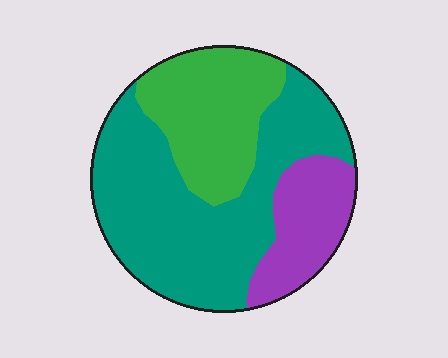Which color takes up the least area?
Purple, at roughly 20%.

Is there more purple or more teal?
Teal.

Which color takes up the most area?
Teal, at roughly 55%.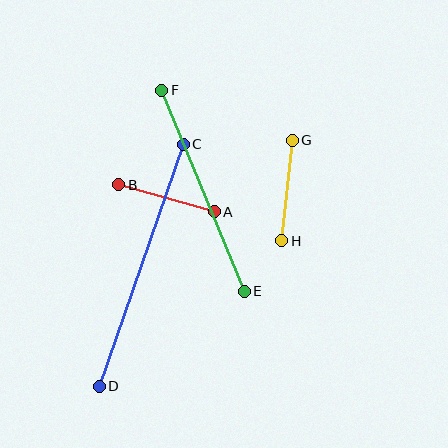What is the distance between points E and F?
The distance is approximately 217 pixels.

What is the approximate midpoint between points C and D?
The midpoint is at approximately (141, 265) pixels.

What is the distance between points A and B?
The distance is approximately 99 pixels.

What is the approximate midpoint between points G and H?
The midpoint is at approximately (287, 191) pixels.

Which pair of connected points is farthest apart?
Points C and D are farthest apart.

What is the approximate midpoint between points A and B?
The midpoint is at approximately (166, 198) pixels.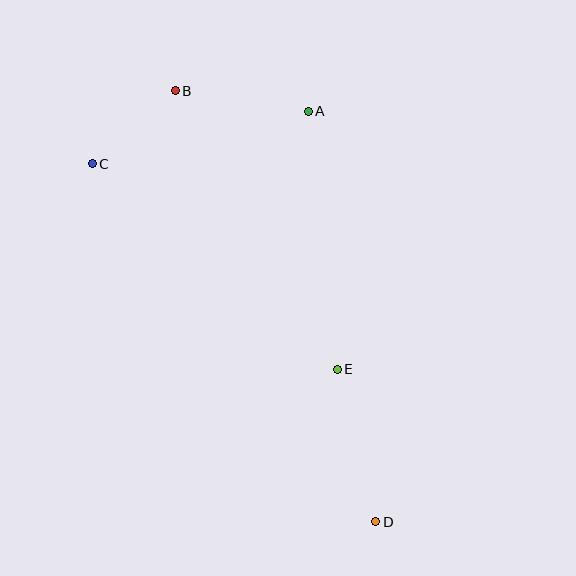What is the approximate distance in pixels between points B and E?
The distance between B and E is approximately 322 pixels.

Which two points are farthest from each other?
Points B and D are farthest from each other.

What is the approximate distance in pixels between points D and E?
The distance between D and E is approximately 157 pixels.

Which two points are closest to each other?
Points B and C are closest to each other.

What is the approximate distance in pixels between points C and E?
The distance between C and E is approximately 320 pixels.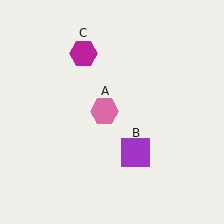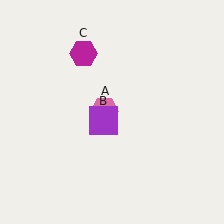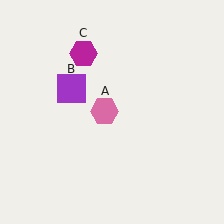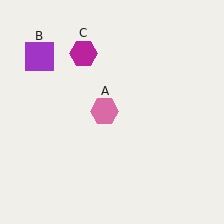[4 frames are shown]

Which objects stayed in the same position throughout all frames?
Pink hexagon (object A) and magenta hexagon (object C) remained stationary.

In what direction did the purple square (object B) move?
The purple square (object B) moved up and to the left.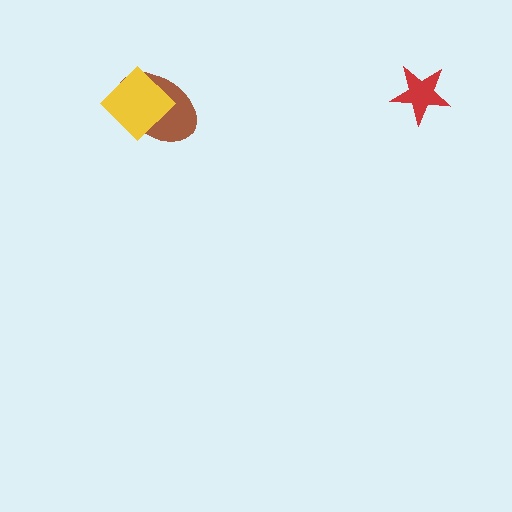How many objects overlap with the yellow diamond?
1 object overlaps with the yellow diamond.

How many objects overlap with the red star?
0 objects overlap with the red star.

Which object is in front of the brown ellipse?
The yellow diamond is in front of the brown ellipse.